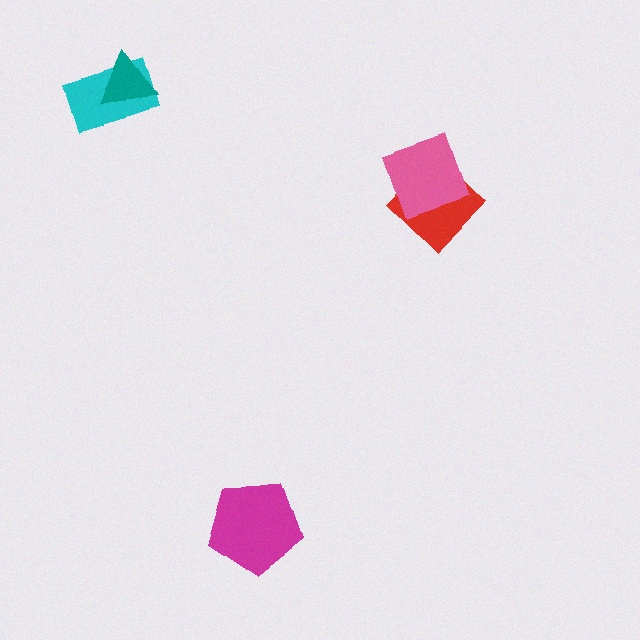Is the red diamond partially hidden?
Yes, it is partially covered by another shape.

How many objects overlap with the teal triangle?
1 object overlaps with the teal triangle.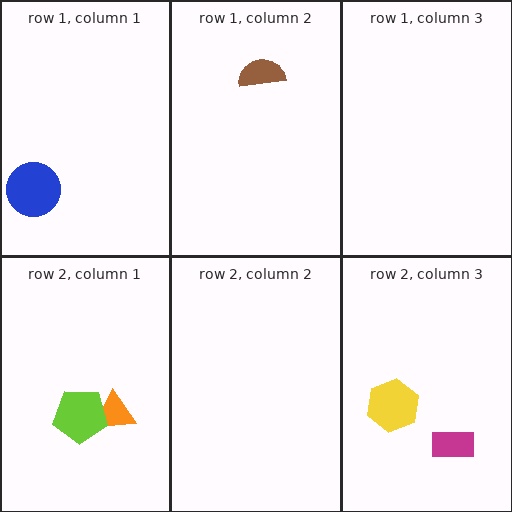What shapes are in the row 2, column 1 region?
The orange triangle, the lime pentagon.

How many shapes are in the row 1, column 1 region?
1.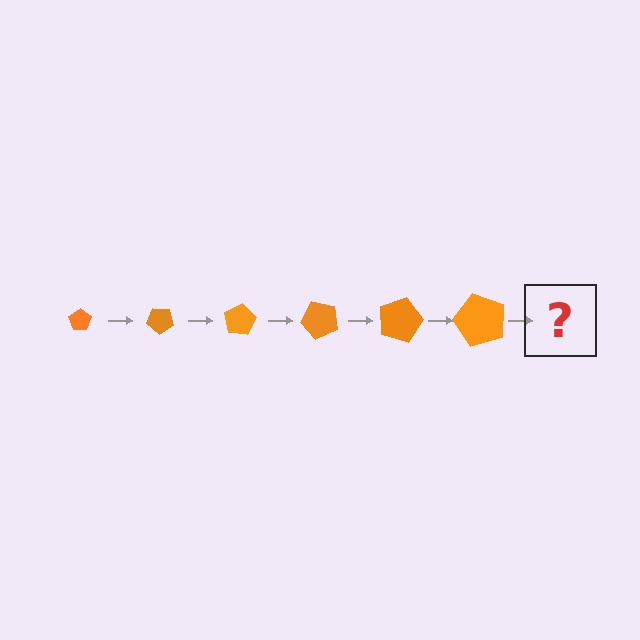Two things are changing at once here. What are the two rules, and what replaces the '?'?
The two rules are that the pentagon grows larger each step and it rotates 40 degrees each step. The '?' should be a pentagon, larger than the previous one and rotated 240 degrees from the start.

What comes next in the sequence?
The next element should be a pentagon, larger than the previous one and rotated 240 degrees from the start.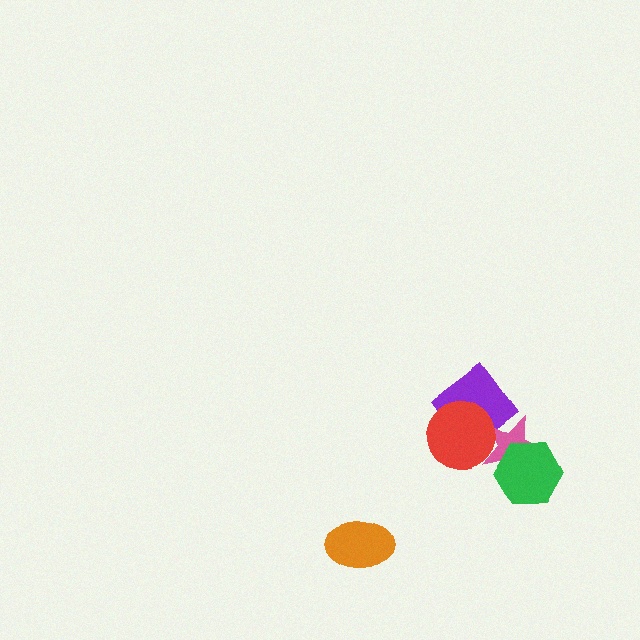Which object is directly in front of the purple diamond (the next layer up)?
The pink star is directly in front of the purple diamond.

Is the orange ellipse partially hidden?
No, no other shape covers it.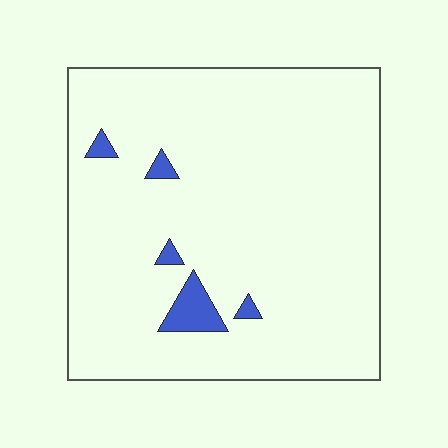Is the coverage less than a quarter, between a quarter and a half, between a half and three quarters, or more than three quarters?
Less than a quarter.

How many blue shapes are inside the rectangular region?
5.